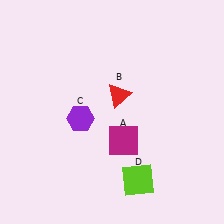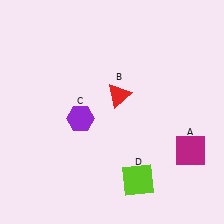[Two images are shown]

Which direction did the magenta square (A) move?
The magenta square (A) moved right.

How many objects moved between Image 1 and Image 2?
1 object moved between the two images.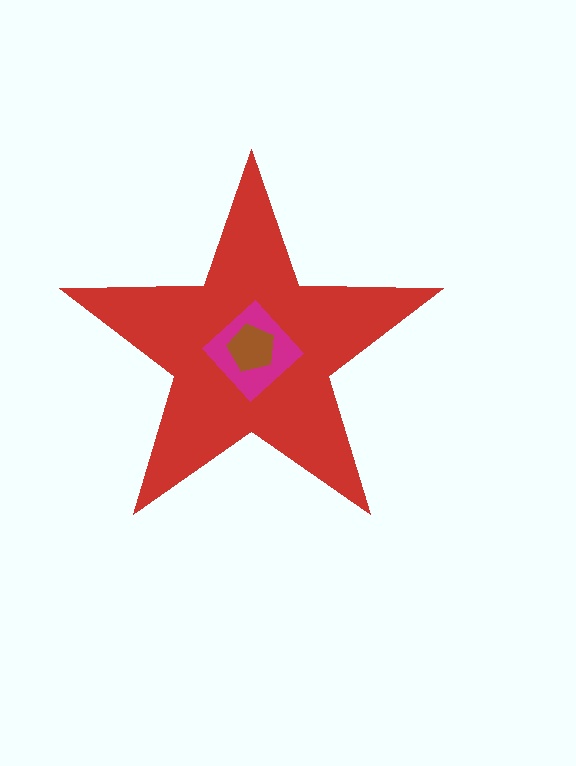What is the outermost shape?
The red star.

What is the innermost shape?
The brown pentagon.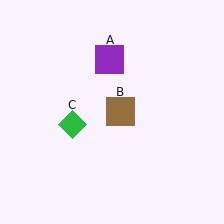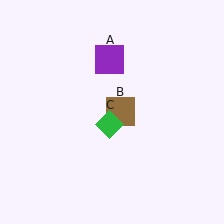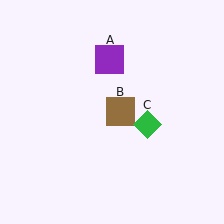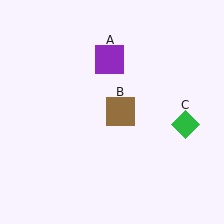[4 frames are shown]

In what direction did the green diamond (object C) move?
The green diamond (object C) moved right.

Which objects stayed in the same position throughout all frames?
Purple square (object A) and brown square (object B) remained stationary.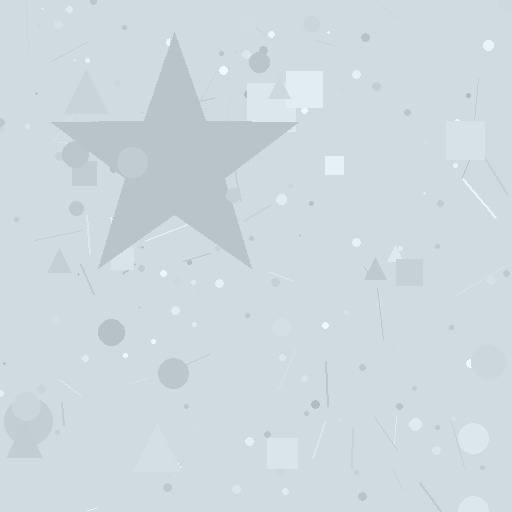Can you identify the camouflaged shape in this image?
The camouflaged shape is a star.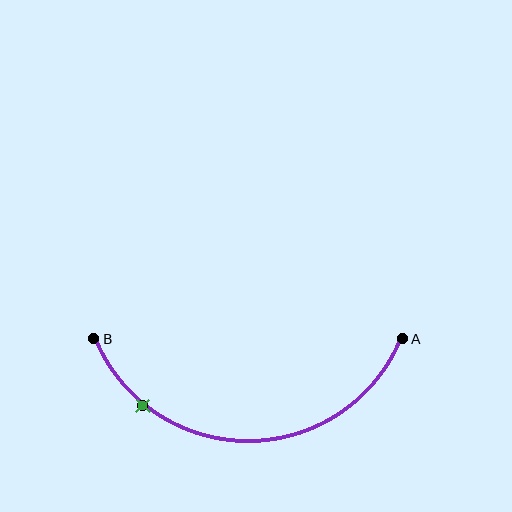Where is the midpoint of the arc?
The arc midpoint is the point on the curve farthest from the straight line joining A and B. It sits below that line.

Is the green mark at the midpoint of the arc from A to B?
No. The green mark lies on the arc but is closer to endpoint B. The arc midpoint would be at the point on the curve equidistant along the arc from both A and B.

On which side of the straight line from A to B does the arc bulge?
The arc bulges below the straight line connecting A and B.